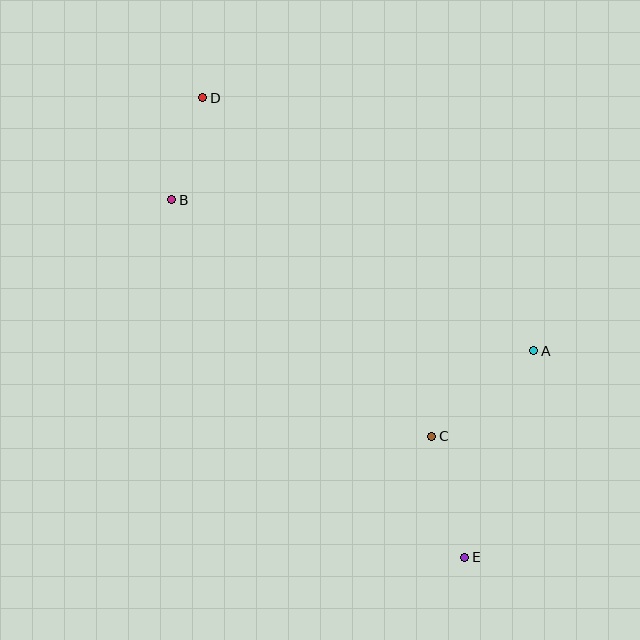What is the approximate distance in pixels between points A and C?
The distance between A and C is approximately 133 pixels.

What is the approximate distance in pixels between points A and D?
The distance between A and D is approximately 416 pixels.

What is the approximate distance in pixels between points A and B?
The distance between A and B is approximately 392 pixels.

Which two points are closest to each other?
Points B and D are closest to each other.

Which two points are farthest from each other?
Points D and E are farthest from each other.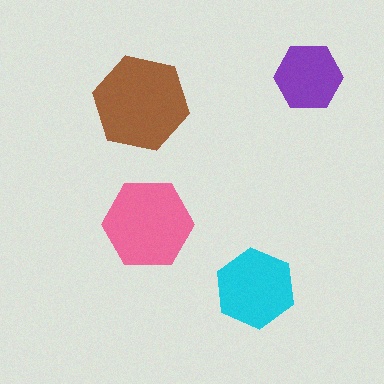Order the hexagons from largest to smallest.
the brown one, the pink one, the cyan one, the purple one.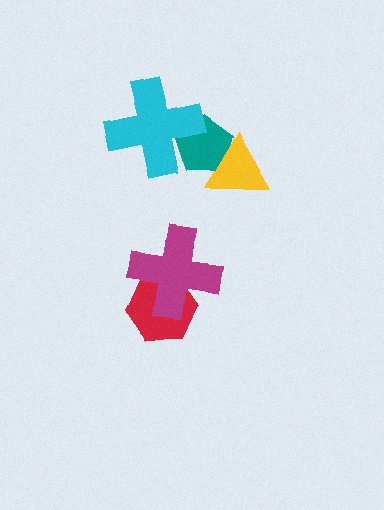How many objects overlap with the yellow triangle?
1 object overlaps with the yellow triangle.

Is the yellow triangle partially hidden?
No, no other shape covers it.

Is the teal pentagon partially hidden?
Yes, it is partially covered by another shape.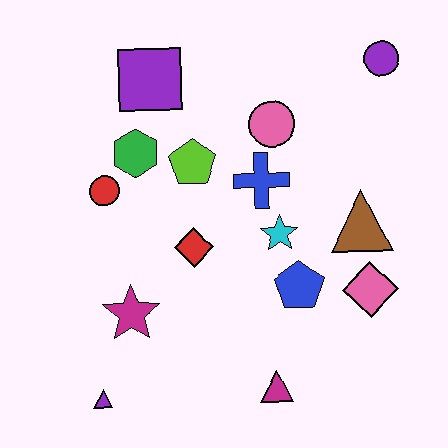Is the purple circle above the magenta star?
Yes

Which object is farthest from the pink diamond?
The purple square is farthest from the pink diamond.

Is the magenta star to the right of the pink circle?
No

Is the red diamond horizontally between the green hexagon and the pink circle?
Yes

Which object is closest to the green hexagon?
The red circle is closest to the green hexagon.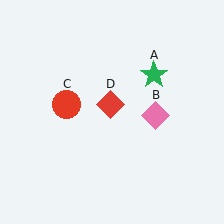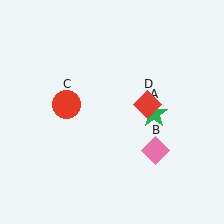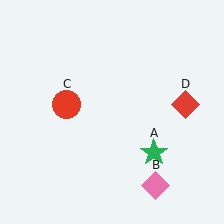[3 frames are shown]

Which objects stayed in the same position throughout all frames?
Red circle (object C) remained stationary.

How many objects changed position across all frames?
3 objects changed position: green star (object A), pink diamond (object B), red diamond (object D).